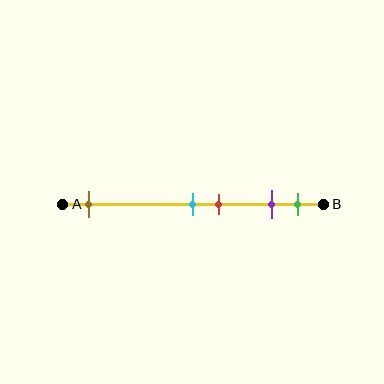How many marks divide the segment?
There are 5 marks dividing the segment.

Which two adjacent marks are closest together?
The cyan and red marks are the closest adjacent pair.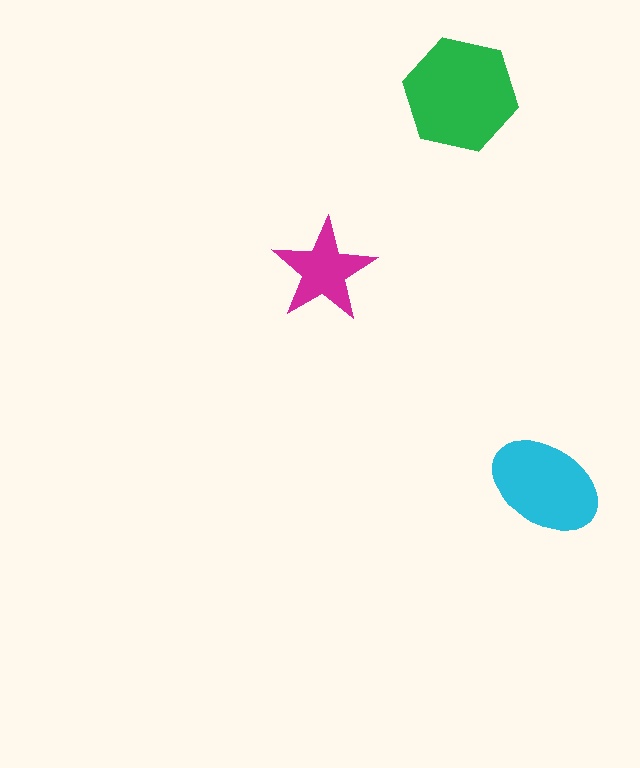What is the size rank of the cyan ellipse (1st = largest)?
2nd.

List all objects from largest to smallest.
The green hexagon, the cyan ellipse, the magenta star.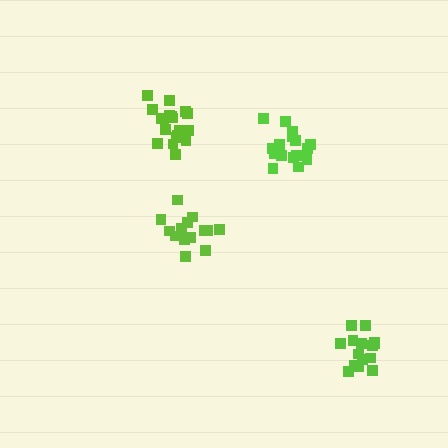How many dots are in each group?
Group 1: 17 dots, Group 2: 14 dots, Group 3: 15 dots, Group 4: 19 dots (65 total).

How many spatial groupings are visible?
There are 4 spatial groupings.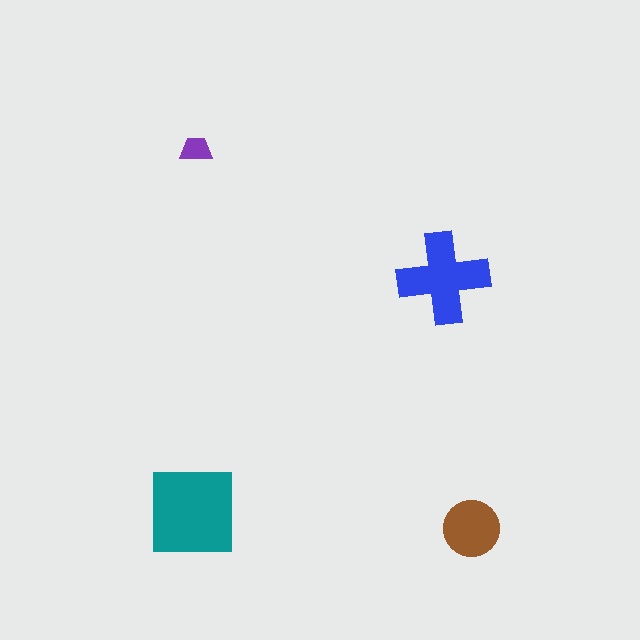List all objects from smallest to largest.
The purple trapezoid, the brown circle, the blue cross, the teal square.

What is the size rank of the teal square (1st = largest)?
1st.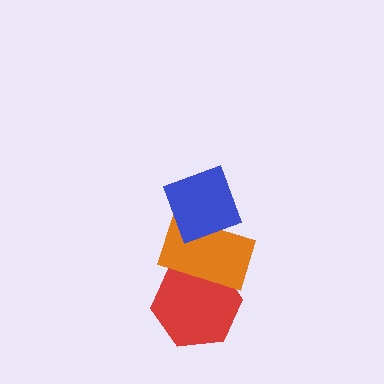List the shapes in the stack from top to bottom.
From top to bottom: the blue diamond, the orange rectangle, the red hexagon.